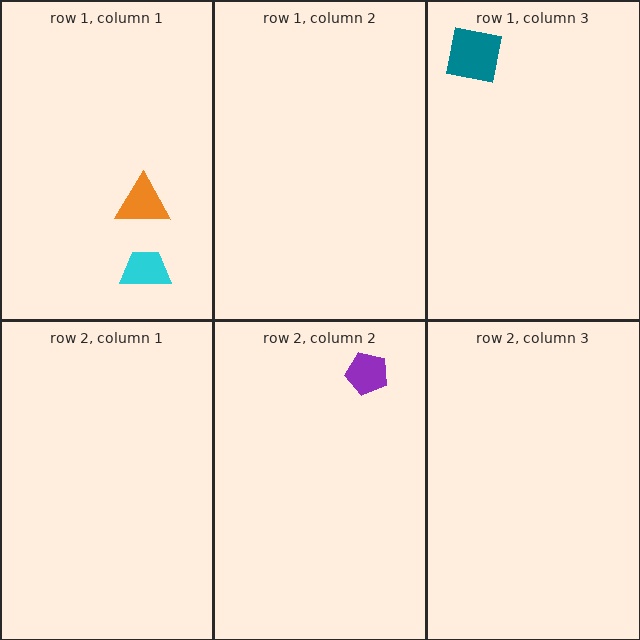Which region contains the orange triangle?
The row 1, column 1 region.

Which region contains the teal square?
The row 1, column 3 region.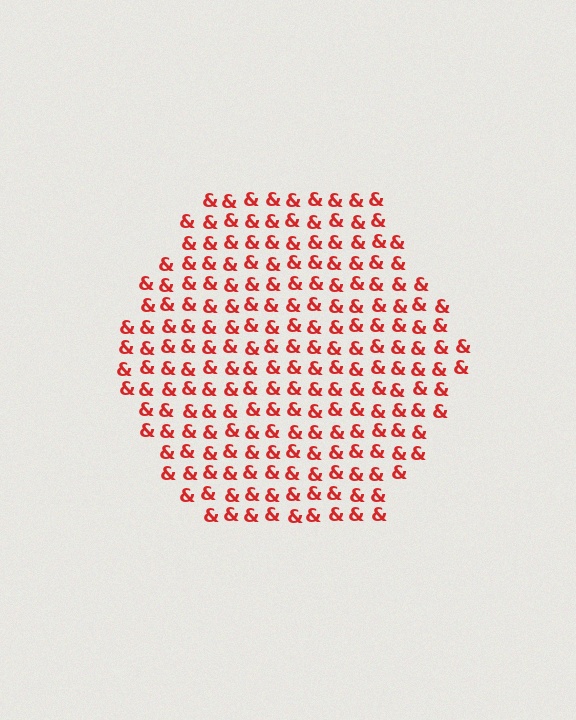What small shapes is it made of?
It is made of small ampersands.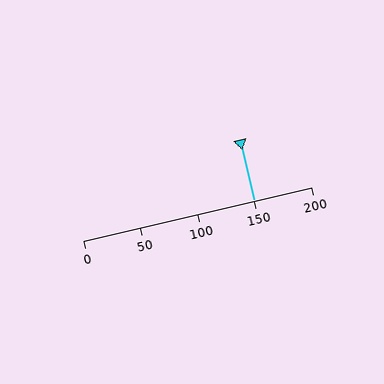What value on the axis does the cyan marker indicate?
The marker indicates approximately 150.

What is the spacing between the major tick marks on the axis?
The major ticks are spaced 50 apart.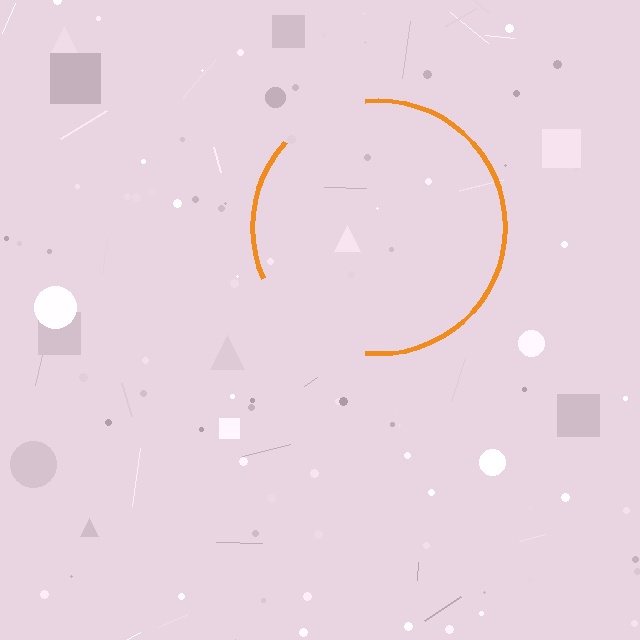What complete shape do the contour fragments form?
The contour fragments form a circle.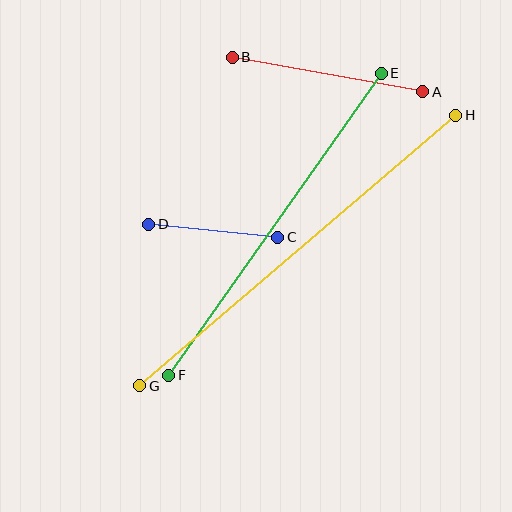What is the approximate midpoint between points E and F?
The midpoint is at approximately (275, 224) pixels.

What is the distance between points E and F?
The distance is approximately 369 pixels.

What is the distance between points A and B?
The distance is approximately 193 pixels.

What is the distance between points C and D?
The distance is approximately 130 pixels.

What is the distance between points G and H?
The distance is approximately 416 pixels.